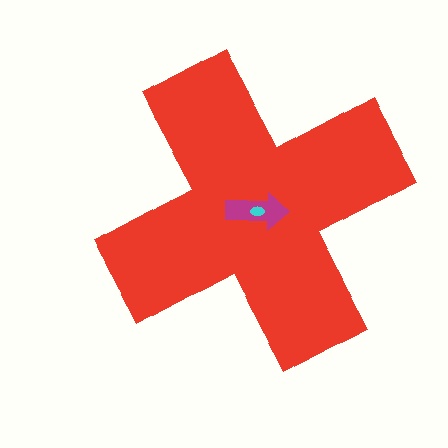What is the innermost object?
The cyan ellipse.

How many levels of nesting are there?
3.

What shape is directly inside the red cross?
The magenta arrow.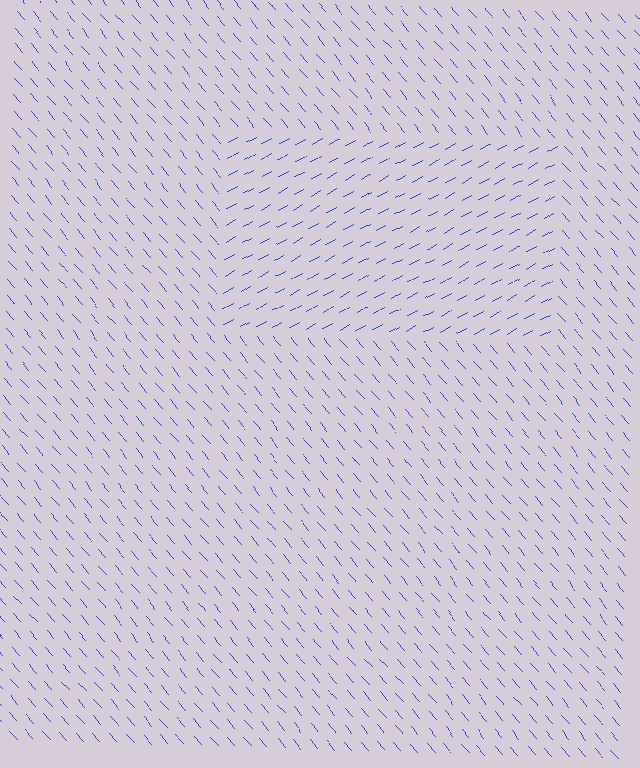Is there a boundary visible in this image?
Yes, there is a texture boundary formed by a change in line orientation.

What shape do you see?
I see a rectangle.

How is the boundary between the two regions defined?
The boundary is defined purely by a change in line orientation (approximately 78 degrees difference). All lines are the same color and thickness.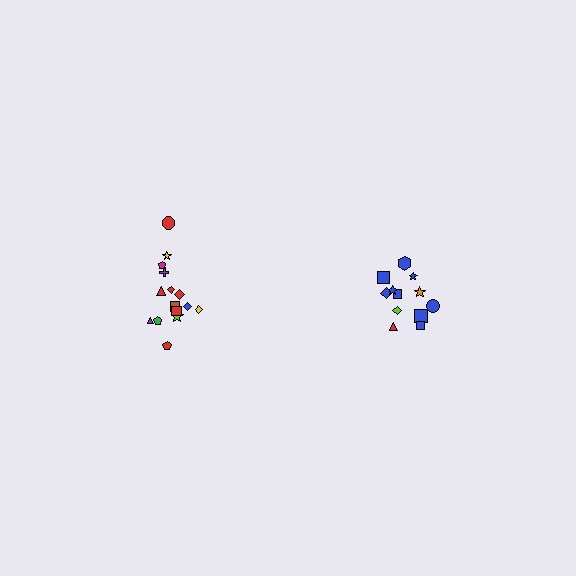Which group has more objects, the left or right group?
The left group.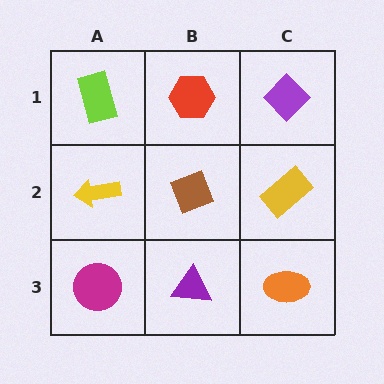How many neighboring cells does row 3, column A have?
2.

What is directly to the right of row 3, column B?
An orange ellipse.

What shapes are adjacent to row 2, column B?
A red hexagon (row 1, column B), a purple triangle (row 3, column B), a yellow arrow (row 2, column A), a yellow rectangle (row 2, column C).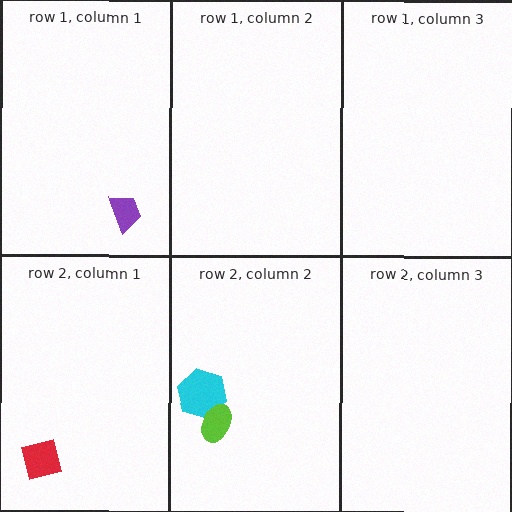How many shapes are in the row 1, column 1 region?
1.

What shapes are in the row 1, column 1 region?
The purple trapezoid.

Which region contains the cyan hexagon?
The row 2, column 2 region.